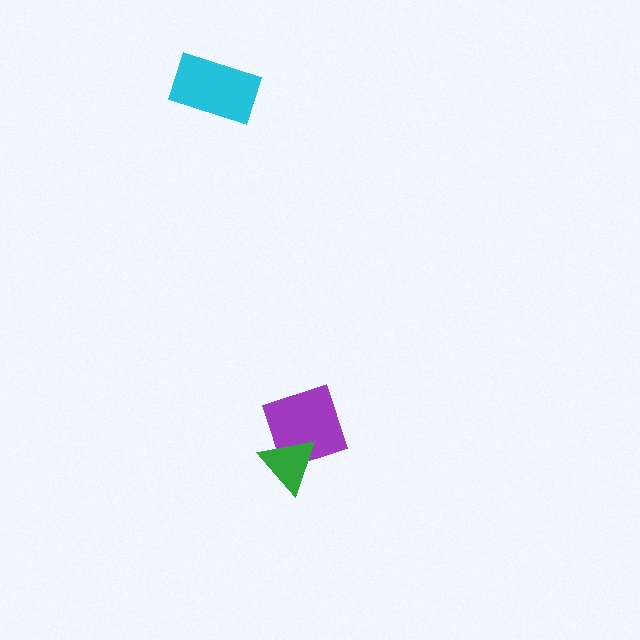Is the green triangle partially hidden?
No, no other shape covers it.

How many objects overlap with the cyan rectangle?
0 objects overlap with the cyan rectangle.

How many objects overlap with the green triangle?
1 object overlaps with the green triangle.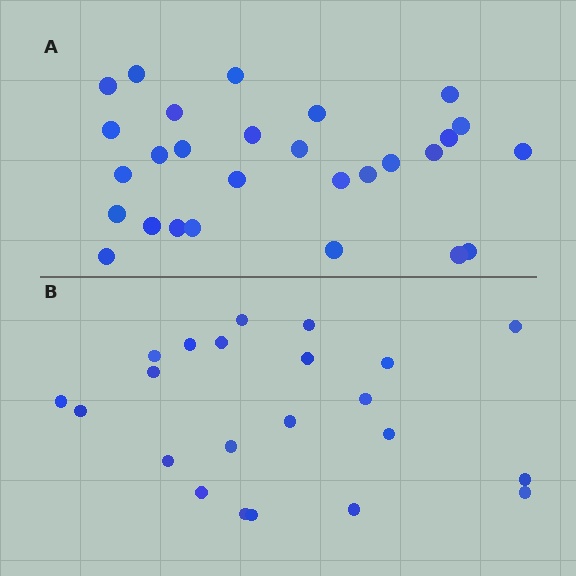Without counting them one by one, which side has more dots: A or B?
Region A (the top region) has more dots.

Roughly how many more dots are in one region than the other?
Region A has about 6 more dots than region B.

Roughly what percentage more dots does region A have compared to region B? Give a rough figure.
About 25% more.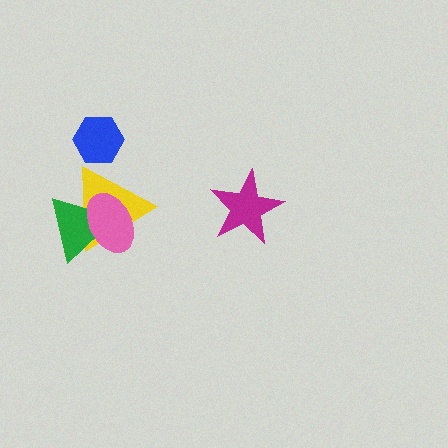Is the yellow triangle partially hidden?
Yes, it is partially covered by another shape.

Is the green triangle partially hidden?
Yes, it is partially covered by another shape.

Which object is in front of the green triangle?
The pink ellipse is in front of the green triangle.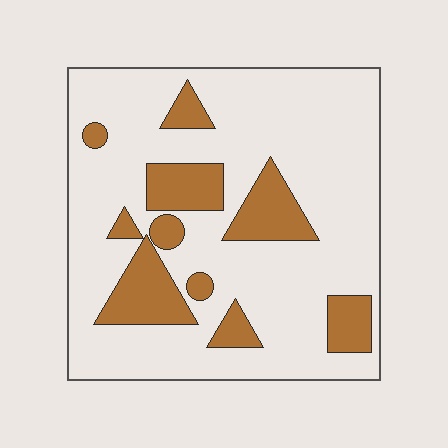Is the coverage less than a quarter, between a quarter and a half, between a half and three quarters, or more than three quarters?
Less than a quarter.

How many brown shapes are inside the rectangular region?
10.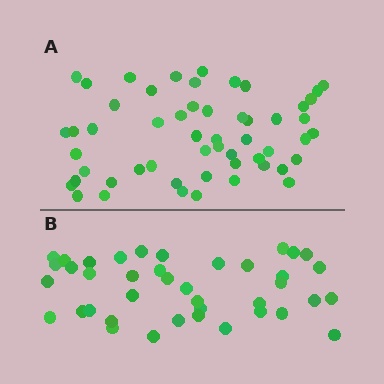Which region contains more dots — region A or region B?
Region A (the top region) has more dots.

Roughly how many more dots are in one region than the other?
Region A has approximately 15 more dots than region B.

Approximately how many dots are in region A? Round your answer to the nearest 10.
About 50 dots. (The exact count is 54, which rounds to 50.)